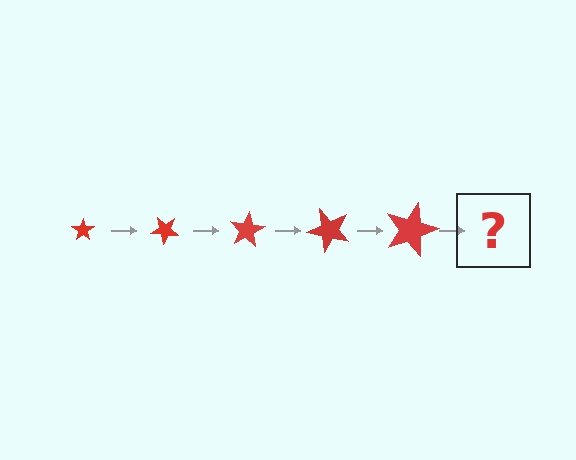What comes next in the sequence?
The next element should be a star, larger than the previous one and rotated 200 degrees from the start.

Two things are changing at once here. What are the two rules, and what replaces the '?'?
The two rules are that the star grows larger each step and it rotates 40 degrees each step. The '?' should be a star, larger than the previous one and rotated 200 degrees from the start.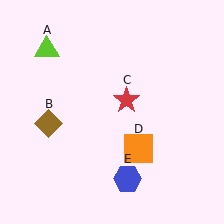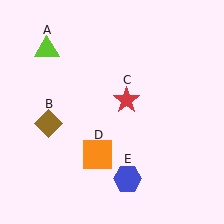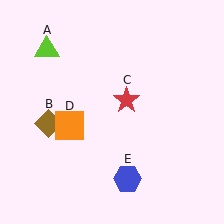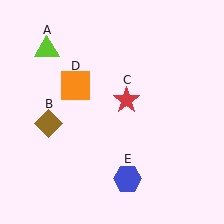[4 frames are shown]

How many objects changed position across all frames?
1 object changed position: orange square (object D).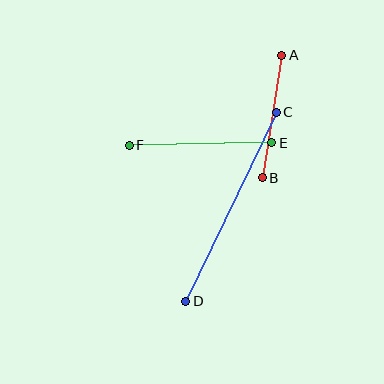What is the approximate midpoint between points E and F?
The midpoint is at approximately (200, 144) pixels.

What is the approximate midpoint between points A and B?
The midpoint is at approximately (272, 117) pixels.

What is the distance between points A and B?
The distance is approximately 124 pixels.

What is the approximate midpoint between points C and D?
The midpoint is at approximately (231, 207) pixels.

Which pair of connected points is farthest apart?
Points C and D are farthest apart.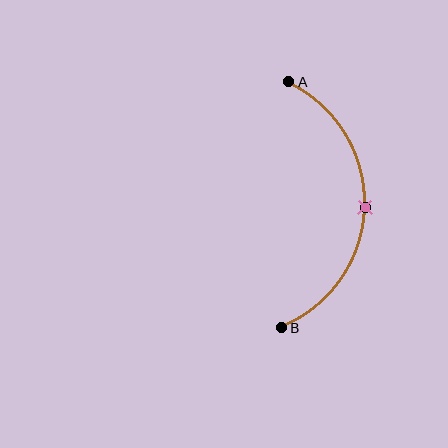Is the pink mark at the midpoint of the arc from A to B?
Yes. The pink mark lies on the arc at equal arc-length from both A and B — it is the arc midpoint.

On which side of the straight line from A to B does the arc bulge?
The arc bulges to the right of the straight line connecting A and B.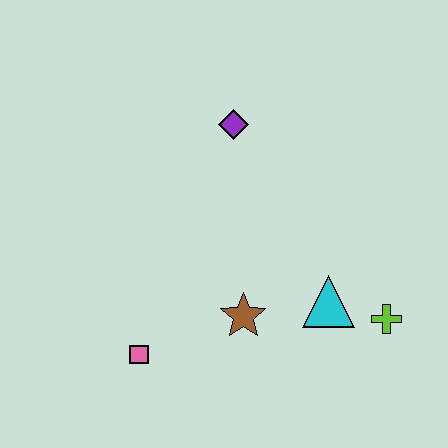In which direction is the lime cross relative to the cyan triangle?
The lime cross is to the right of the cyan triangle.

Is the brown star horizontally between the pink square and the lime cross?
Yes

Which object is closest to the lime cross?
The cyan triangle is closest to the lime cross.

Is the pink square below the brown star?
Yes